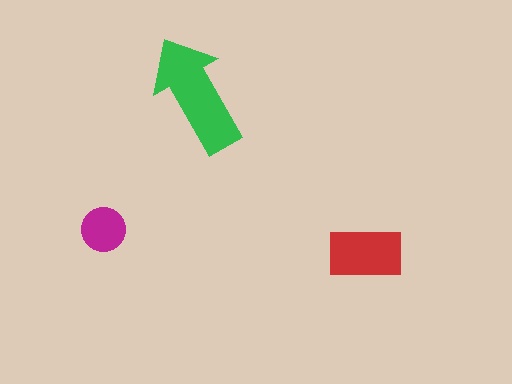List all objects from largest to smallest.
The green arrow, the red rectangle, the magenta circle.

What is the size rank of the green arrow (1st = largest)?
1st.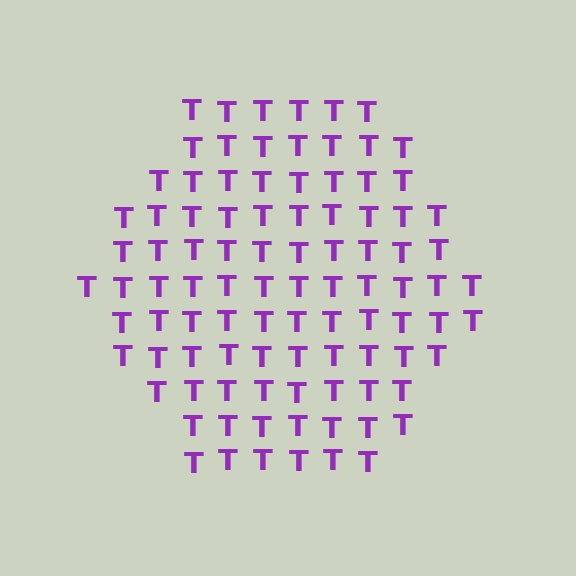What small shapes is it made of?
It is made of small letter T's.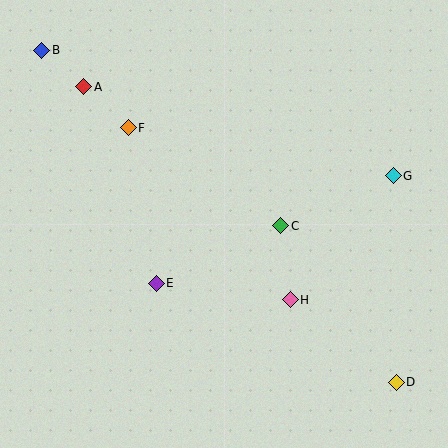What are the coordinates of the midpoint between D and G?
The midpoint between D and G is at (395, 279).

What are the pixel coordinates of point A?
Point A is at (84, 87).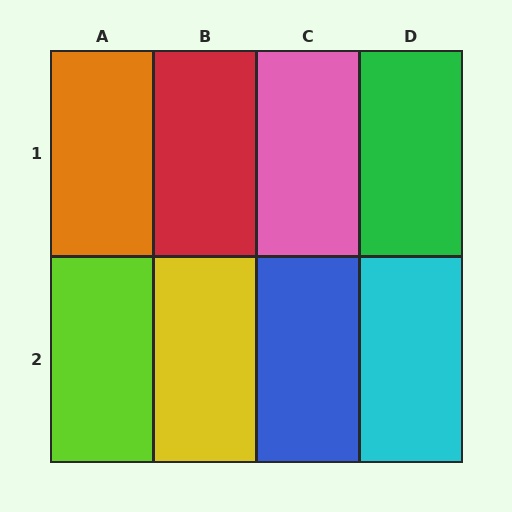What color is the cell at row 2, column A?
Lime.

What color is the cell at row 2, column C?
Blue.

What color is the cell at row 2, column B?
Yellow.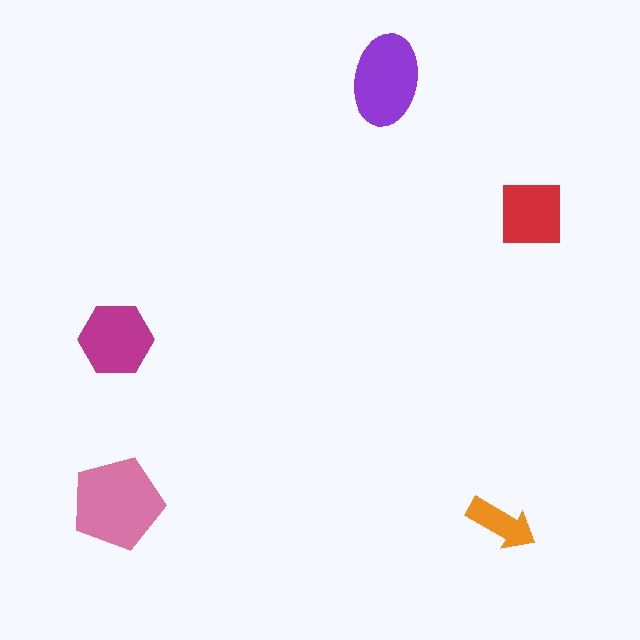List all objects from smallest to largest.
The orange arrow, the red square, the magenta hexagon, the purple ellipse, the pink pentagon.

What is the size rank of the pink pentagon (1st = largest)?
1st.